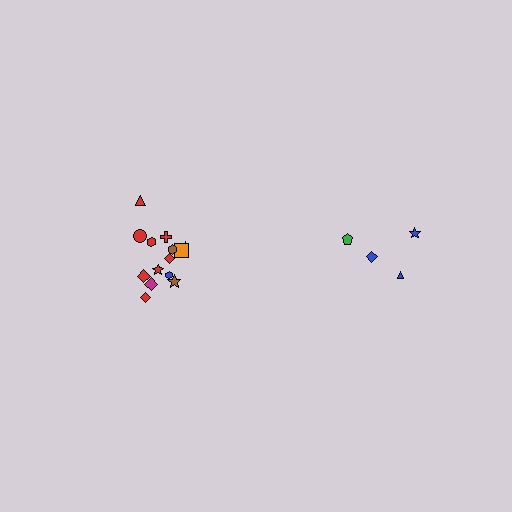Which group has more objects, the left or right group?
The left group.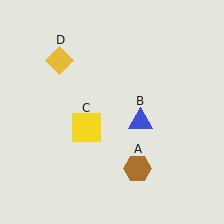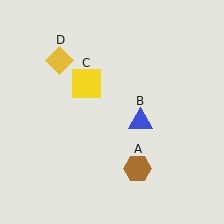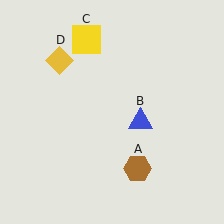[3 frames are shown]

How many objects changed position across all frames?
1 object changed position: yellow square (object C).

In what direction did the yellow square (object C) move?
The yellow square (object C) moved up.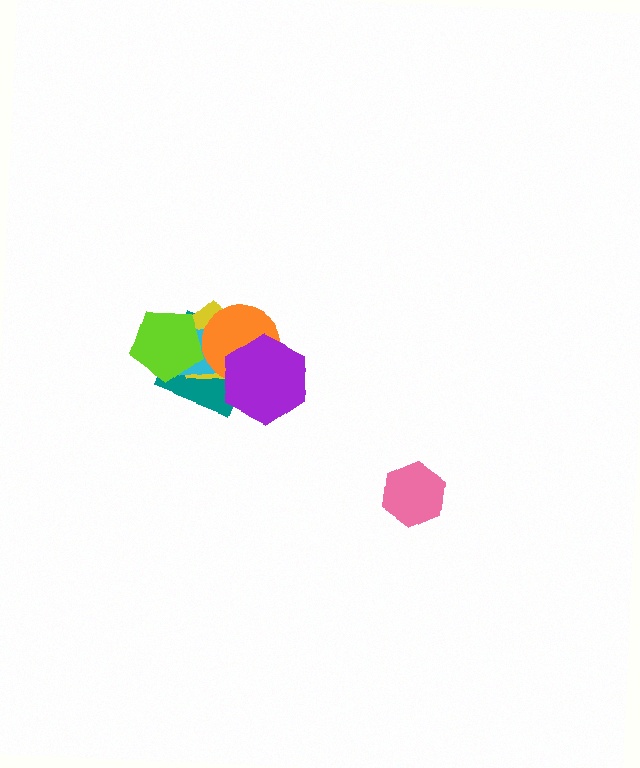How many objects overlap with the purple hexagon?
4 objects overlap with the purple hexagon.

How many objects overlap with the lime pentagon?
3 objects overlap with the lime pentagon.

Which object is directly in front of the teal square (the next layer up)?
The yellow pentagon is directly in front of the teal square.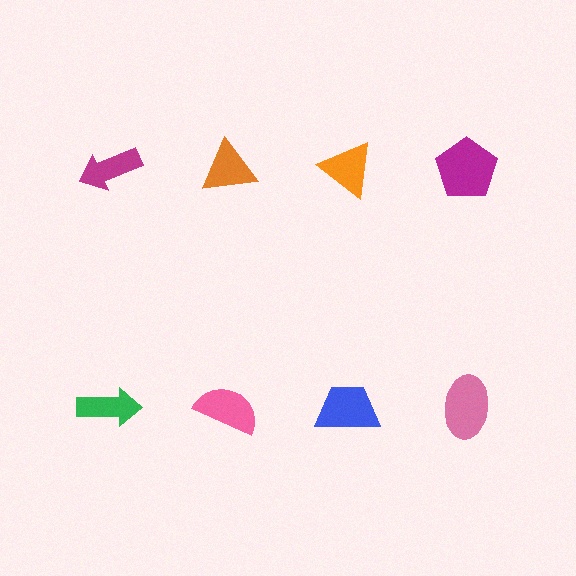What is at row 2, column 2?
A pink semicircle.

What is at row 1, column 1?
A magenta arrow.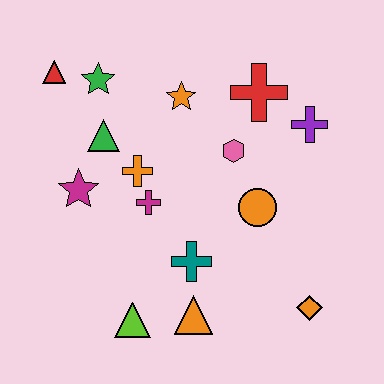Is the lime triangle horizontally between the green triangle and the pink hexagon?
Yes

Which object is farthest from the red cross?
The lime triangle is farthest from the red cross.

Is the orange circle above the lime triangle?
Yes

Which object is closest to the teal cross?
The orange triangle is closest to the teal cross.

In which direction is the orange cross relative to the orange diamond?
The orange cross is to the left of the orange diamond.